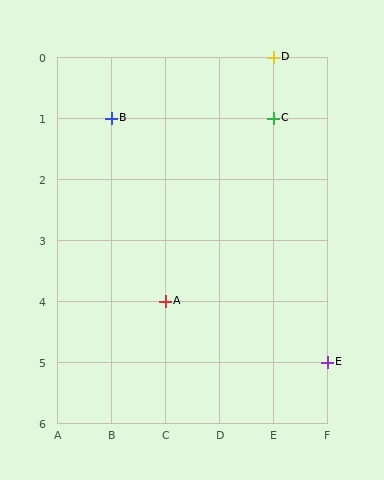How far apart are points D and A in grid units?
Points D and A are 2 columns and 4 rows apart (about 4.5 grid units diagonally).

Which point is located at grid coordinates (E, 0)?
Point D is at (E, 0).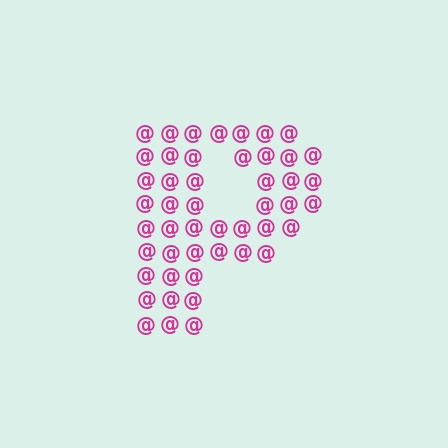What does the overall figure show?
The overall figure shows the letter P.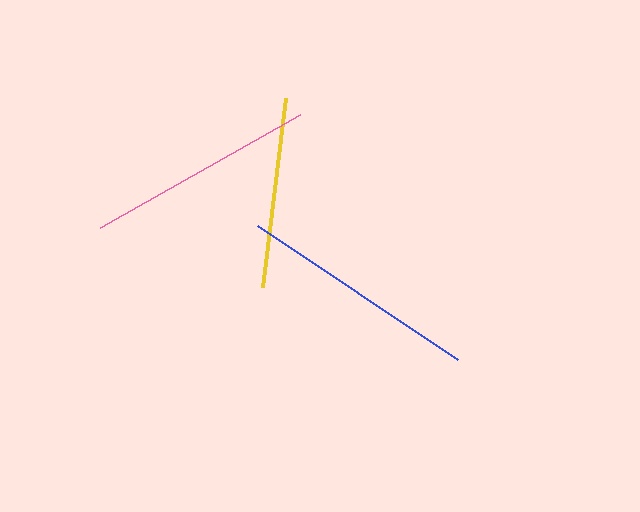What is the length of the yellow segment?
The yellow segment is approximately 190 pixels long.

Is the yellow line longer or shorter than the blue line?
The blue line is longer than the yellow line.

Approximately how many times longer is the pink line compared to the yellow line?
The pink line is approximately 1.2 times the length of the yellow line.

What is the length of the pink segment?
The pink segment is approximately 230 pixels long.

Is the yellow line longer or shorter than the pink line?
The pink line is longer than the yellow line.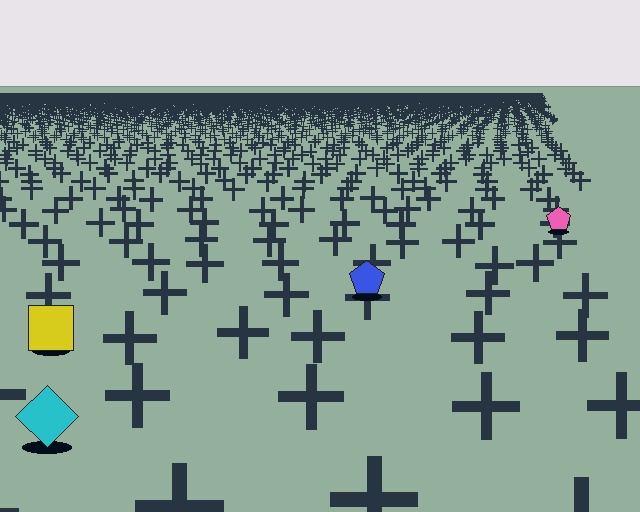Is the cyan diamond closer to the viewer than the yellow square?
Yes. The cyan diamond is closer — you can tell from the texture gradient: the ground texture is coarser near it.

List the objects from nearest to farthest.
From nearest to farthest: the cyan diamond, the yellow square, the blue pentagon, the pink pentagon.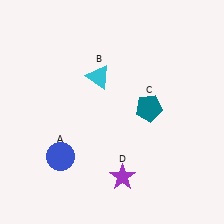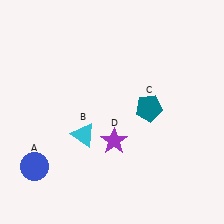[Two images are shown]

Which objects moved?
The objects that moved are: the blue circle (A), the cyan triangle (B), the purple star (D).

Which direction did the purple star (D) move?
The purple star (D) moved up.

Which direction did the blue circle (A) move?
The blue circle (A) moved left.